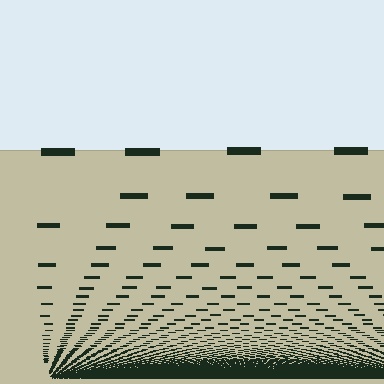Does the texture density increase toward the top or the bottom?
Density increases toward the bottom.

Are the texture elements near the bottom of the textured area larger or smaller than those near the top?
Smaller. The gradient is inverted — elements near the bottom are smaller and denser.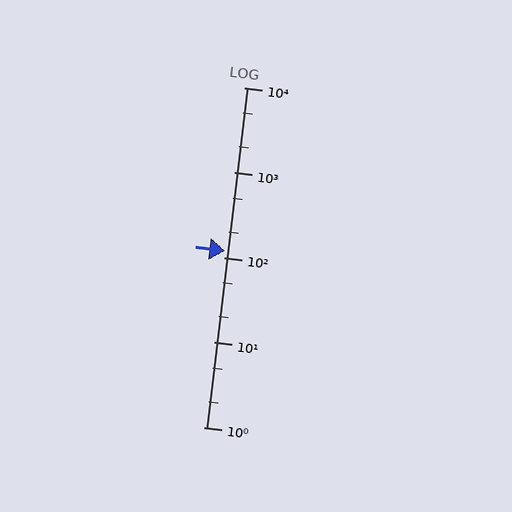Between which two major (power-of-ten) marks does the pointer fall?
The pointer is between 100 and 1000.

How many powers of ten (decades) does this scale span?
The scale spans 4 decades, from 1 to 10000.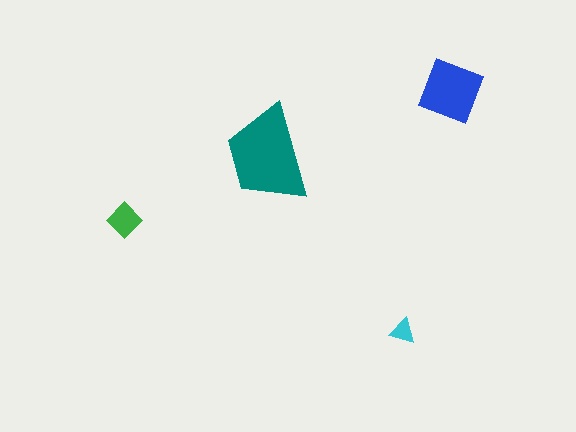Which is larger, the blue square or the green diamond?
The blue square.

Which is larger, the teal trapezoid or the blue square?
The teal trapezoid.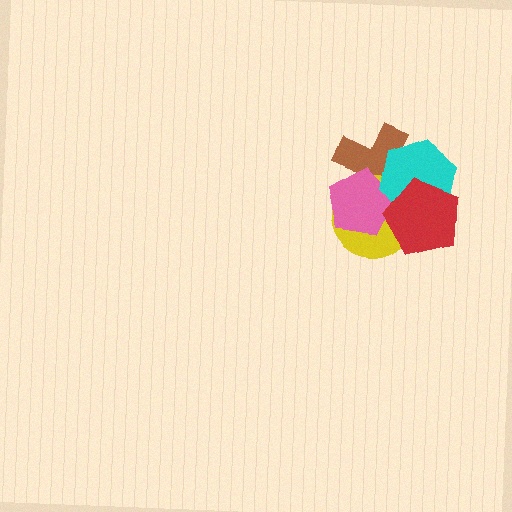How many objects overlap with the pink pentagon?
4 objects overlap with the pink pentagon.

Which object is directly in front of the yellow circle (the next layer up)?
The pink pentagon is directly in front of the yellow circle.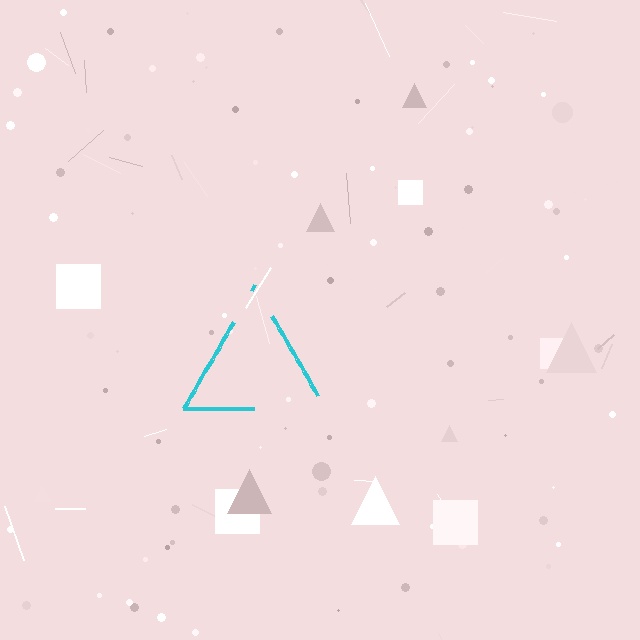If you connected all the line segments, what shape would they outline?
They would outline a triangle.